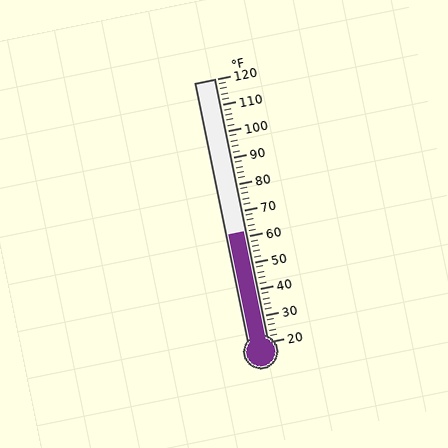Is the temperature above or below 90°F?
The temperature is below 90°F.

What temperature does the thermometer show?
The thermometer shows approximately 62°F.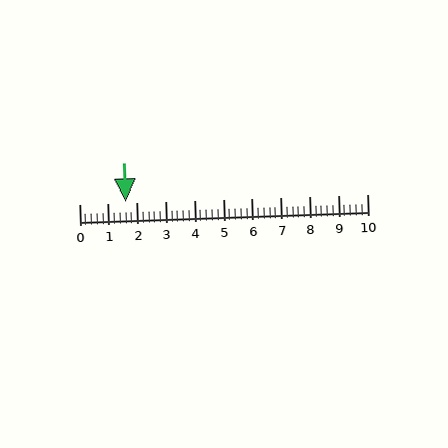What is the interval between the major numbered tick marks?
The major tick marks are spaced 1 units apart.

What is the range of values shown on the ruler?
The ruler shows values from 0 to 10.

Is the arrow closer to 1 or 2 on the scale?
The arrow is closer to 2.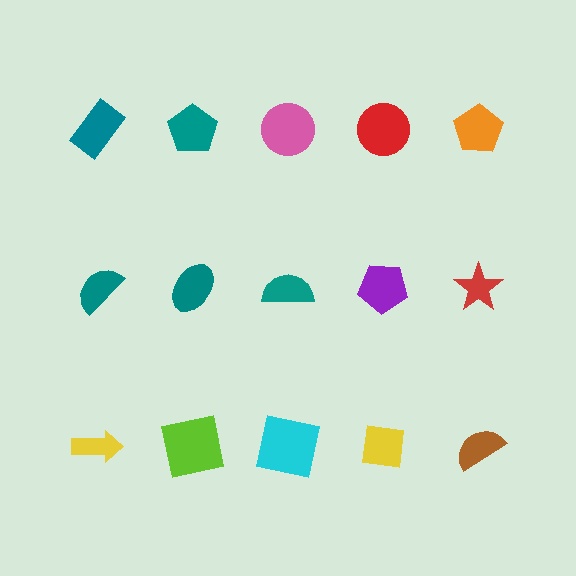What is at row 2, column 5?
A red star.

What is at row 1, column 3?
A pink circle.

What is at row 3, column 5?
A brown semicircle.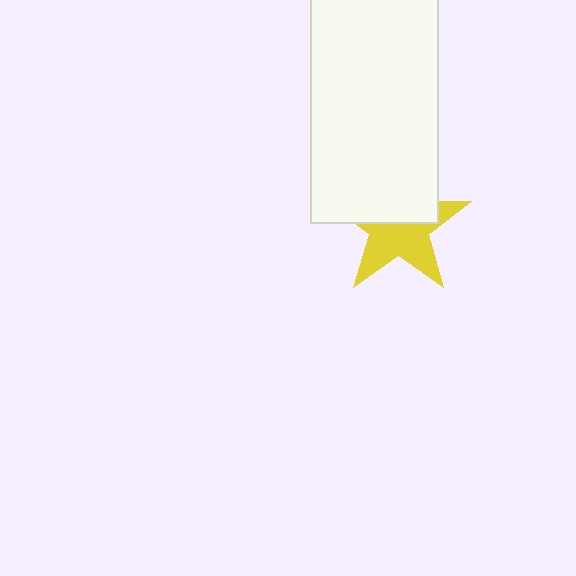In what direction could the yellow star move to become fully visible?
The yellow star could move down. That would shift it out from behind the white rectangle entirely.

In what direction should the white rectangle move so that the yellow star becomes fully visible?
The white rectangle should move up. That is the shortest direction to clear the overlap and leave the yellow star fully visible.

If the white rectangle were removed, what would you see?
You would see the complete yellow star.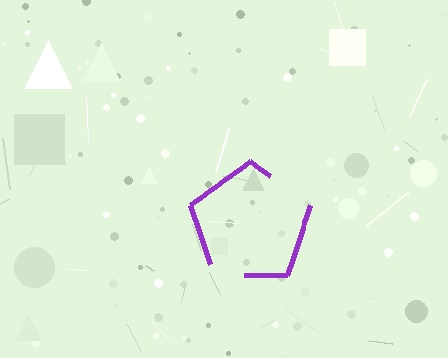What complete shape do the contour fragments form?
The contour fragments form a pentagon.